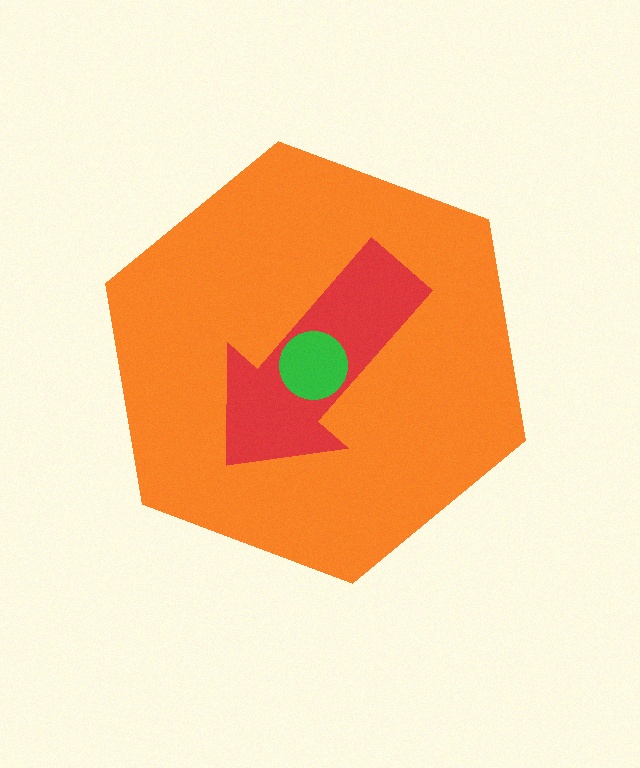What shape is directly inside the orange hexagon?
The red arrow.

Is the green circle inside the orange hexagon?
Yes.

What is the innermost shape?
The green circle.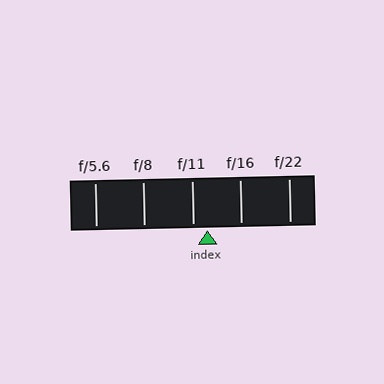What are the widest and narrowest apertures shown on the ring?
The widest aperture shown is f/5.6 and the narrowest is f/22.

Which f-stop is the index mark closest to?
The index mark is closest to f/11.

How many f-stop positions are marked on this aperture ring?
There are 5 f-stop positions marked.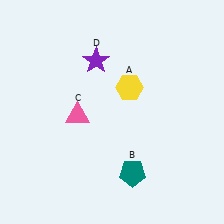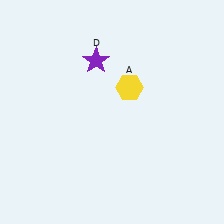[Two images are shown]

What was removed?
The teal pentagon (B), the pink triangle (C) were removed in Image 2.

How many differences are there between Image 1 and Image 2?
There are 2 differences between the two images.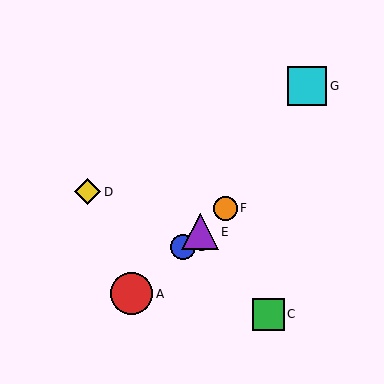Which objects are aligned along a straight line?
Objects A, B, E, F are aligned along a straight line.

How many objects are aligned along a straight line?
4 objects (A, B, E, F) are aligned along a straight line.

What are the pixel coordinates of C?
Object C is at (268, 314).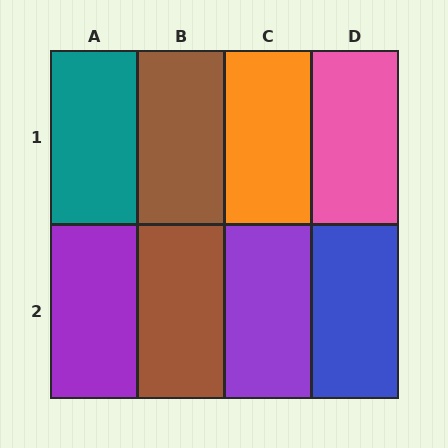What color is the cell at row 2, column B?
Brown.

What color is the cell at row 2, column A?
Purple.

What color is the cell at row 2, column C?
Purple.